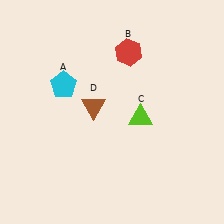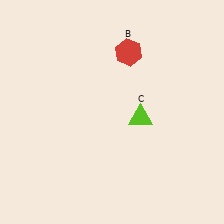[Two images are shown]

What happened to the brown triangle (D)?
The brown triangle (D) was removed in Image 2. It was in the top-left area of Image 1.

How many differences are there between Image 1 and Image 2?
There are 2 differences between the two images.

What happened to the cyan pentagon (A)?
The cyan pentagon (A) was removed in Image 2. It was in the top-left area of Image 1.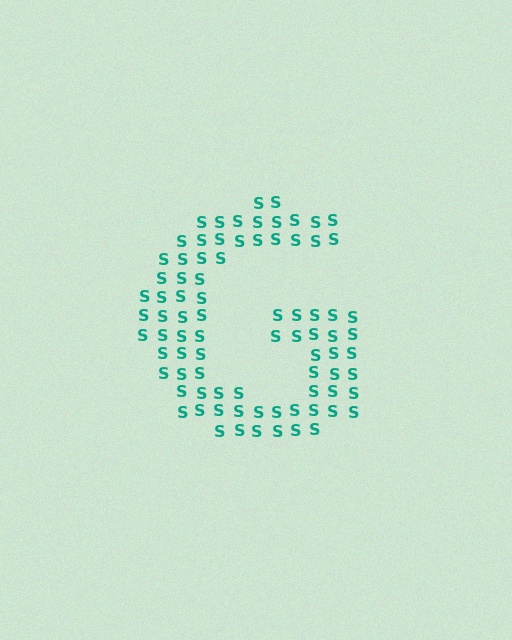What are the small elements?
The small elements are letter S's.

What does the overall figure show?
The overall figure shows the letter G.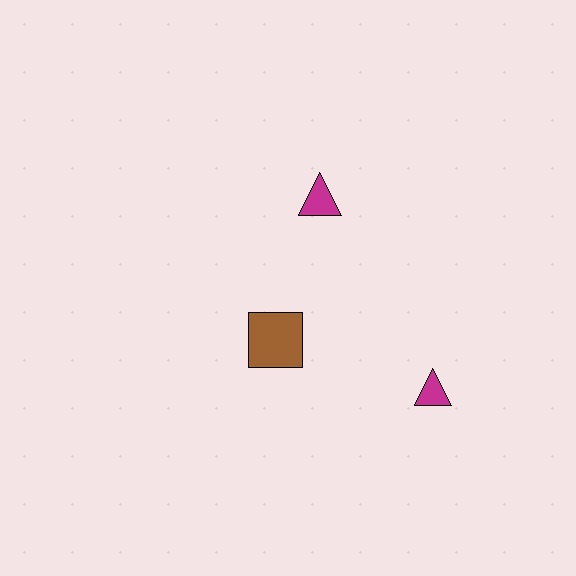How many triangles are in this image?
There are 2 triangles.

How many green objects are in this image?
There are no green objects.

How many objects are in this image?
There are 3 objects.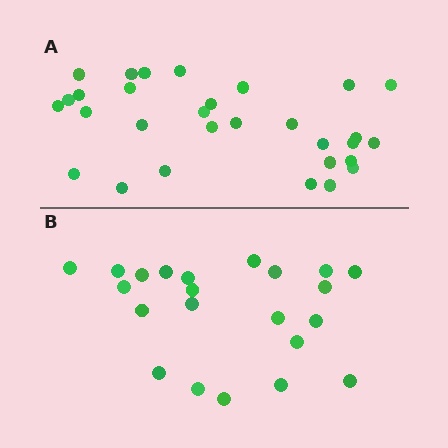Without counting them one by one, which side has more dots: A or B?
Region A (the top region) has more dots.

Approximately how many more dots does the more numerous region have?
Region A has roughly 8 or so more dots than region B.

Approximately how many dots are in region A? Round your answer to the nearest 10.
About 30 dots.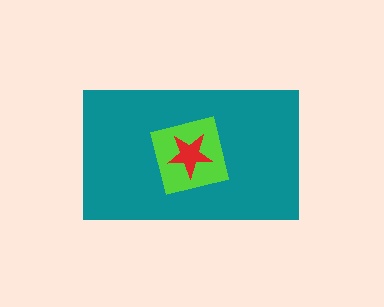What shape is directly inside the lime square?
The red star.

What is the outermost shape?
The teal rectangle.